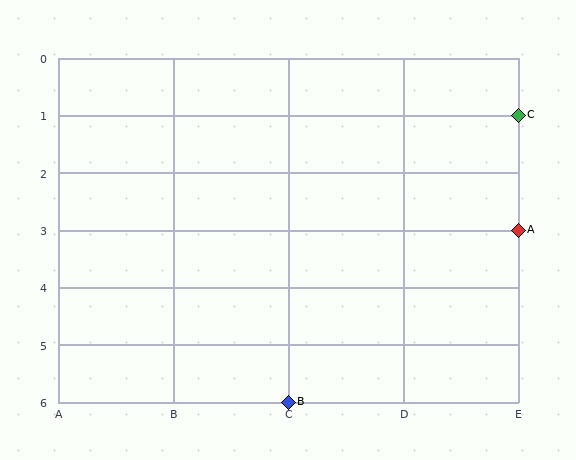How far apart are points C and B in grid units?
Points C and B are 2 columns and 5 rows apart (about 5.4 grid units diagonally).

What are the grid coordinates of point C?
Point C is at grid coordinates (E, 1).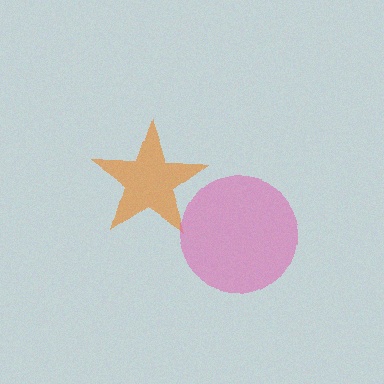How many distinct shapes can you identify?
There are 2 distinct shapes: an orange star, a pink circle.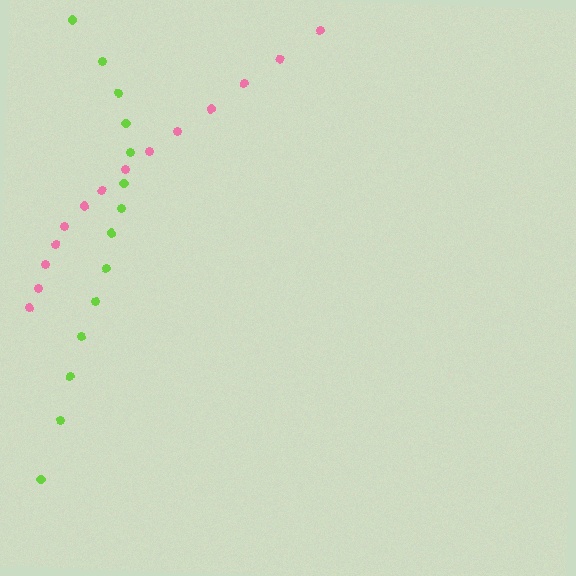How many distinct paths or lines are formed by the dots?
There are 2 distinct paths.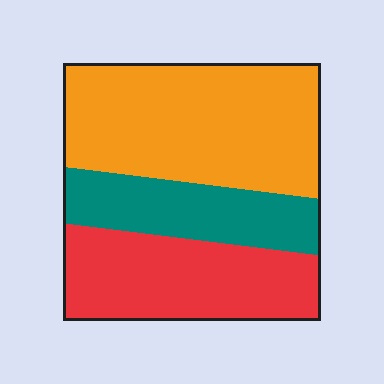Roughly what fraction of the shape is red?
Red takes up about one third (1/3) of the shape.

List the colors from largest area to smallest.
From largest to smallest: orange, red, teal.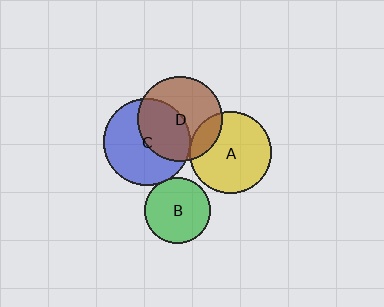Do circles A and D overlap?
Yes.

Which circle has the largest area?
Circle C (blue).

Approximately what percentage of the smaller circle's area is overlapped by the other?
Approximately 15%.